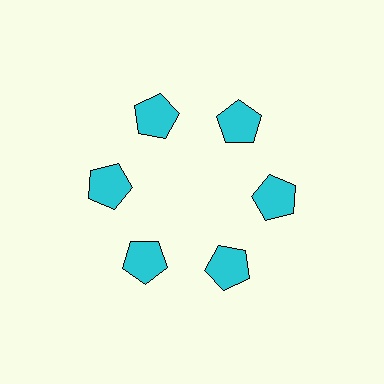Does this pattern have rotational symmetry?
Yes, this pattern has 6-fold rotational symmetry. It looks the same after rotating 60 degrees around the center.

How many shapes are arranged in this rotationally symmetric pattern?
There are 6 shapes, arranged in 6 groups of 1.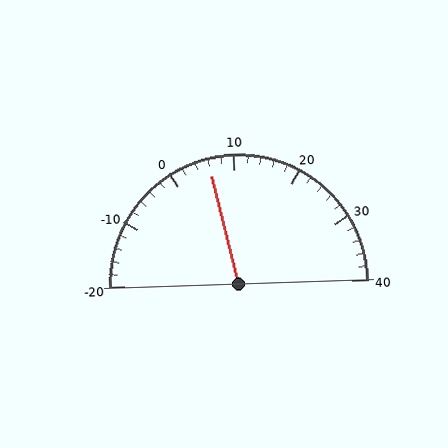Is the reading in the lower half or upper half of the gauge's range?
The reading is in the lower half of the range (-20 to 40).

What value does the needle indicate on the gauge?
The needle indicates approximately 6.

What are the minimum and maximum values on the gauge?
The gauge ranges from -20 to 40.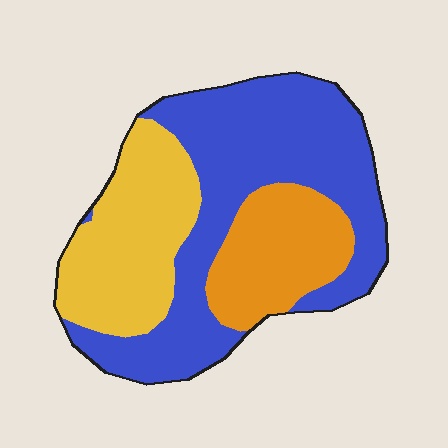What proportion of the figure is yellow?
Yellow takes up between a quarter and a half of the figure.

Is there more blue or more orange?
Blue.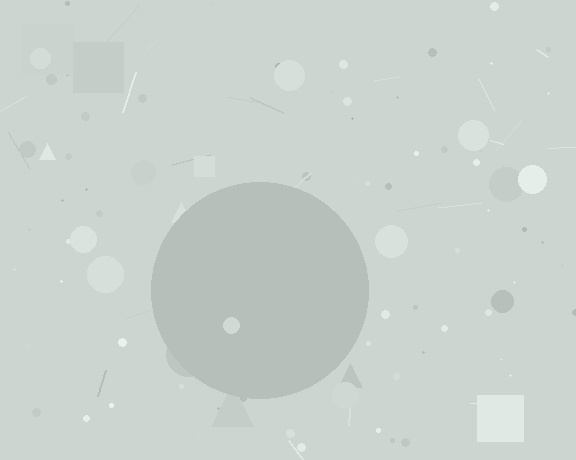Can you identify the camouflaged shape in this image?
The camouflaged shape is a circle.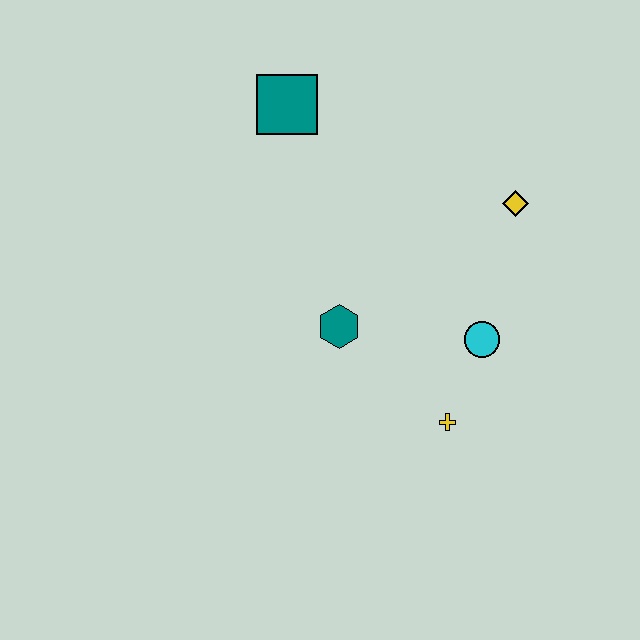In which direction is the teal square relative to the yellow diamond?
The teal square is to the left of the yellow diamond.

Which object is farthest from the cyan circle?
The teal square is farthest from the cyan circle.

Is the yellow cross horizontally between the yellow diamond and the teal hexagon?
Yes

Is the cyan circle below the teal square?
Yes